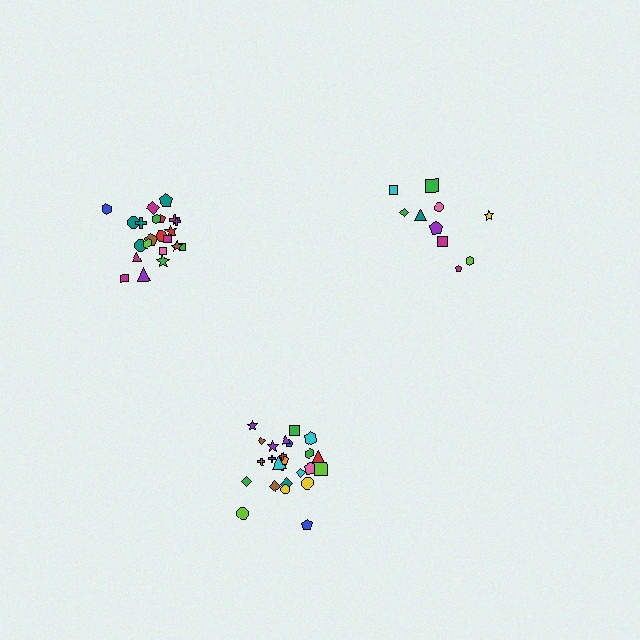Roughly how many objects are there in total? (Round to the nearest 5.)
Roughly 55 objects in total.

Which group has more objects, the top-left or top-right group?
The top-left group.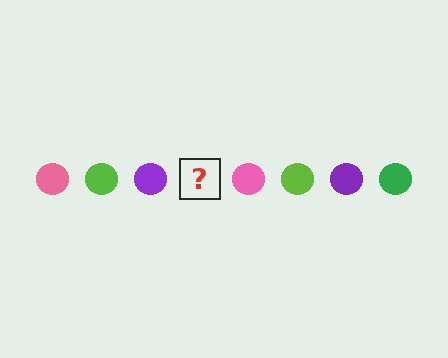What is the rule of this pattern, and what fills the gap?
The rule is that the pattern cycles through pink, lime, purple, green circles. The gap should be filled with a green circle.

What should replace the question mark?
The question mark should be replaced with a green circle.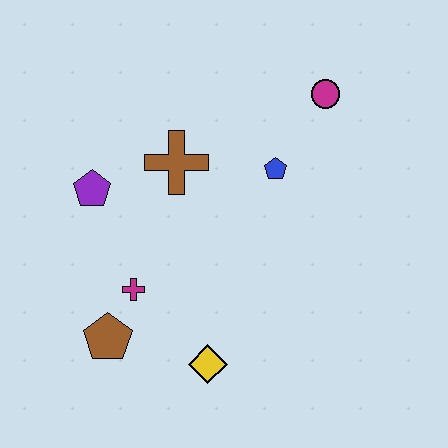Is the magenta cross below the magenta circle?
Yes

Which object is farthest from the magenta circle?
The brown pentagon is farthest from the magenta circle.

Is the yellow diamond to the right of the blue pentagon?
No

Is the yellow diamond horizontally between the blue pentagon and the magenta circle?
No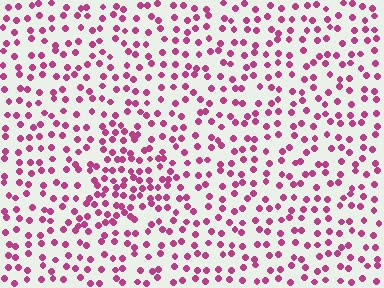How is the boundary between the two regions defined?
The boundary is defined by a change in element density (approximately 1.7x ratio). All elements are the same color, size, and shape.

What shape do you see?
I see a triangle.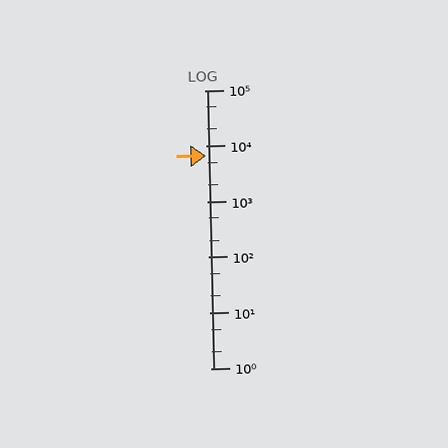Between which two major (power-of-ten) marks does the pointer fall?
The pointer is between 1000 and 10000.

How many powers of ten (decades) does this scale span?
The scale spans 5 decades, from 1 to 100000.